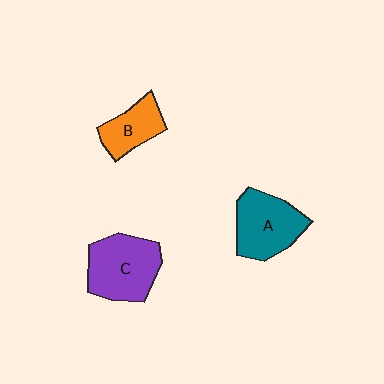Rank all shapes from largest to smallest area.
From largest to smallest: C (purple), A (teal), B (orange).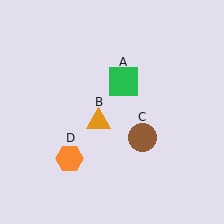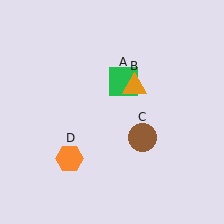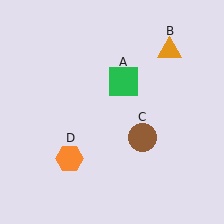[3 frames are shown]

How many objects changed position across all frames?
1 object changed position: orange triangle (object B).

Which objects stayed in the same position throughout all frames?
Green square (object A) and brown circle (object C) and orange hexagon (object D) remained stationary.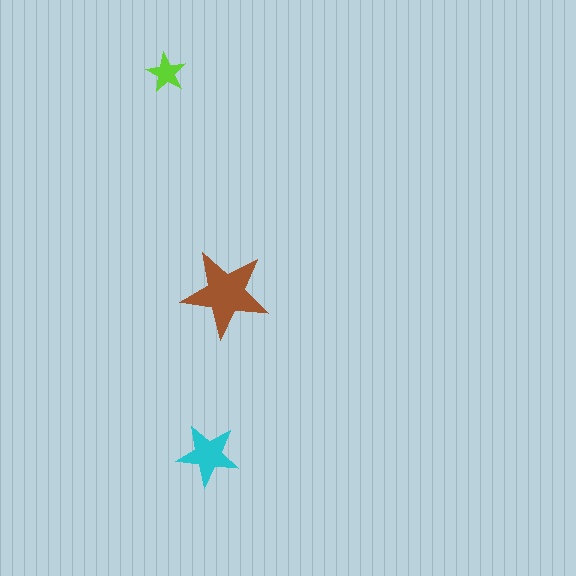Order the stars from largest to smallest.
the brown one, the cyan one, the lime one.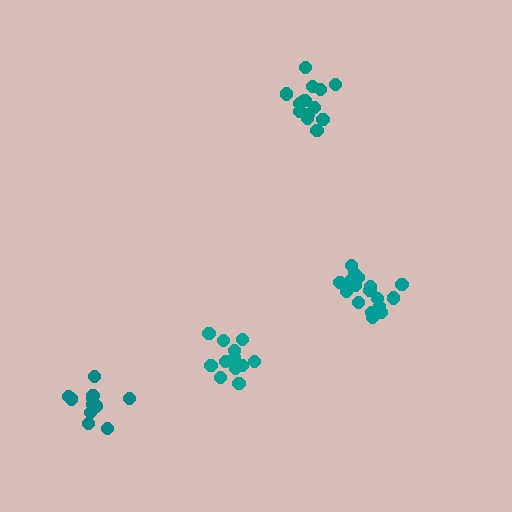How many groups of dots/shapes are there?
There are 4 groups.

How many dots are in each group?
Group 1: 12 dots, Group 2: 18 dots, Group 3: 14 dots, Group 4: 12 dots (56 total).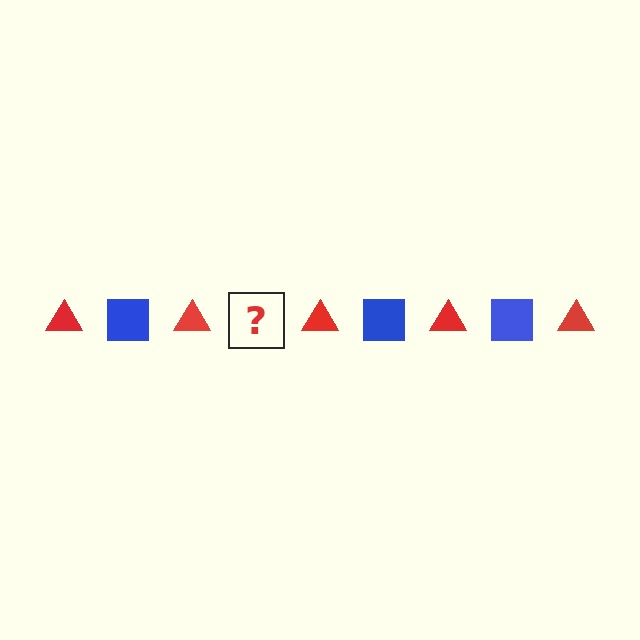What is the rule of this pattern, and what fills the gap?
The rule is that the pattern alternates between red triangle and blue square. The gap should be filled with a blue square.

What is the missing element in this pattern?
The missing element is a blue square.